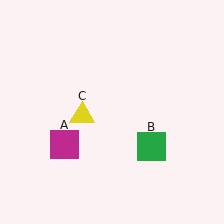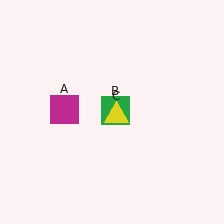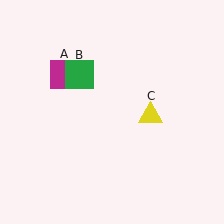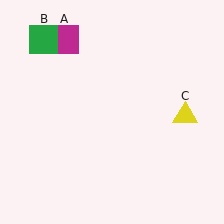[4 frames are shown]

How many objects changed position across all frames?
3 objects changed position: magenta square (object A), green square (object B), yellow triangle (object C).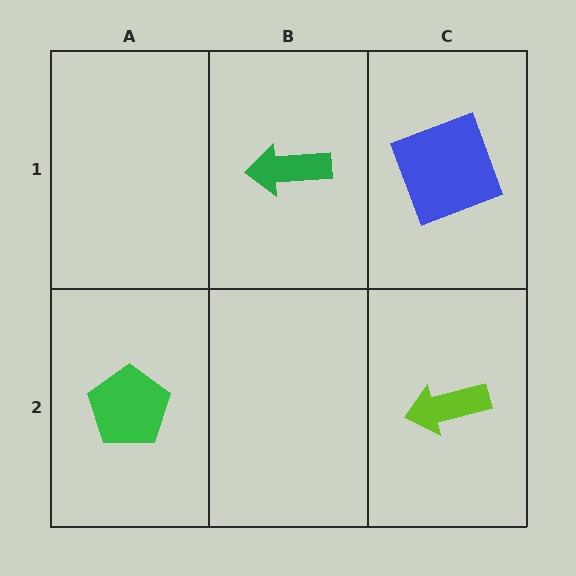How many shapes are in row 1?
2 shapes.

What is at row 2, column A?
A green pentagon.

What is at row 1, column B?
A green arrow.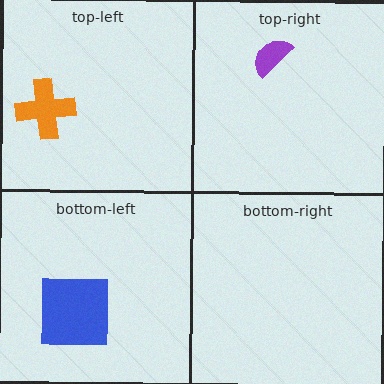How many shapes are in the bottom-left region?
1.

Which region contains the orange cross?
The top-left region.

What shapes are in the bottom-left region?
The blue square.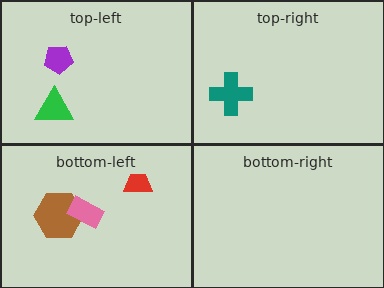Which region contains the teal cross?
The top-right region.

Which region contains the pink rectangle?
The bottom-left region.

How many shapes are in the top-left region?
2.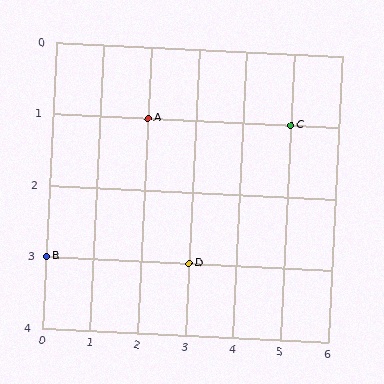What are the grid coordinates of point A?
Point A is at grid coordinates (2, 1).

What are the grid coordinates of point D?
Point D is at grid coordinates (3, 3).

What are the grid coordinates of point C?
Point C is at grid coordinates (5, 1).